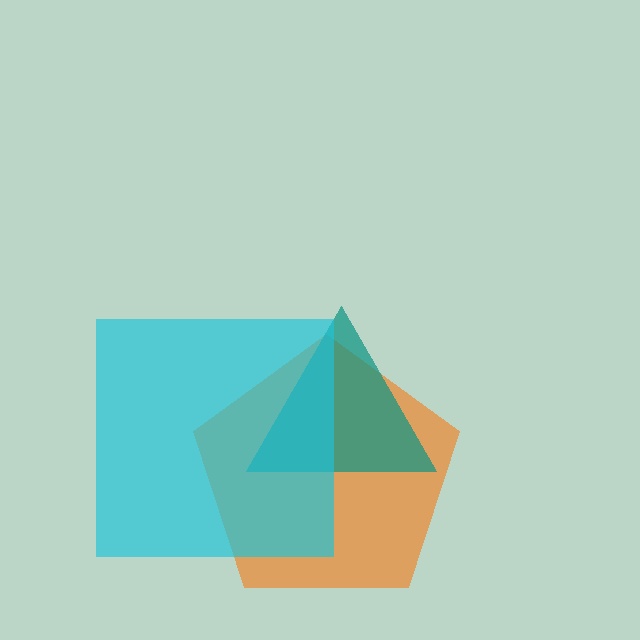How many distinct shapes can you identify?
There are 3 distinct shapes: an orange pentagon, a teal triangle, a cyan square.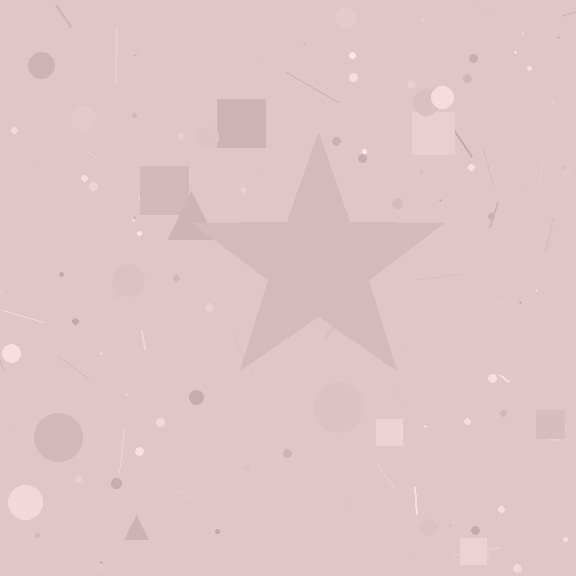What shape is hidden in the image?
A star is hidden in the image.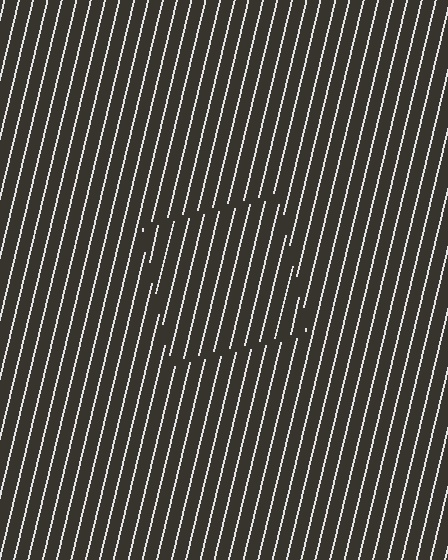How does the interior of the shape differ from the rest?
The interior of the shape contains the same grating, shifted by half a period — the contour is defined by the phase discontinuity where line-ends from the inner and outer gratings abut.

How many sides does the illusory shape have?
4 sides — the line-ends trace a square.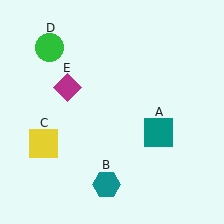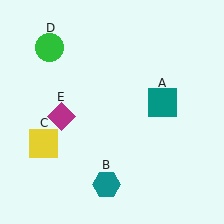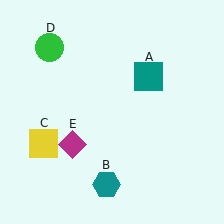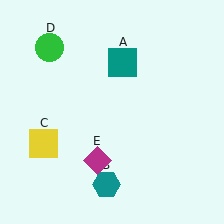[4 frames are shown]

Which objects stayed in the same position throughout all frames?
Teal hexagon (object B) and yellow square (object C) and green circle (object D) remained stationary.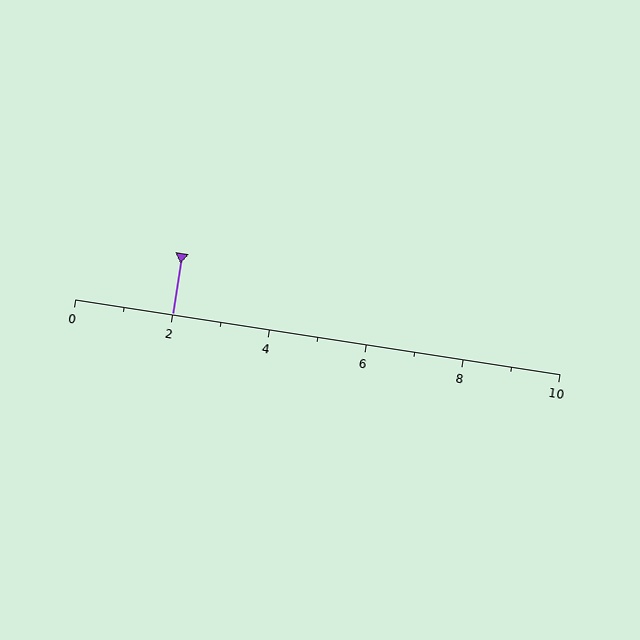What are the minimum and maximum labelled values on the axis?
The axis runs from 0 to 10.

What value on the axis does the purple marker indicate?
The marker indicates approximately 2.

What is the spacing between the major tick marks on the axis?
The major ticks are spaced 2 apart.